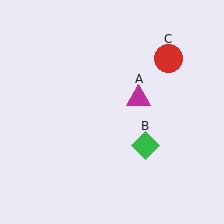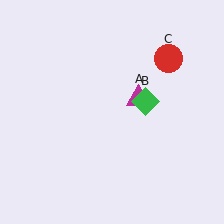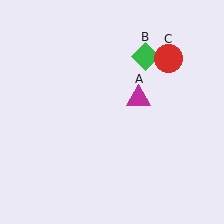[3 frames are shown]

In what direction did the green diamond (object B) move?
The green diamond (object B) moved up.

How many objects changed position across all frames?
1 object changed position: green diamond (object B).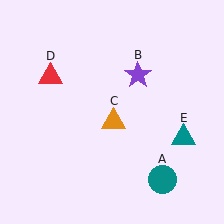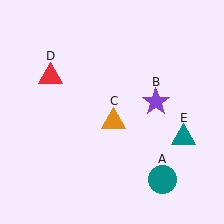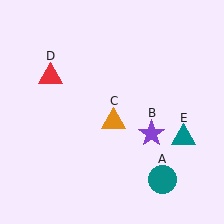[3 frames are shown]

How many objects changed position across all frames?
1 object changed position: purple star (object B).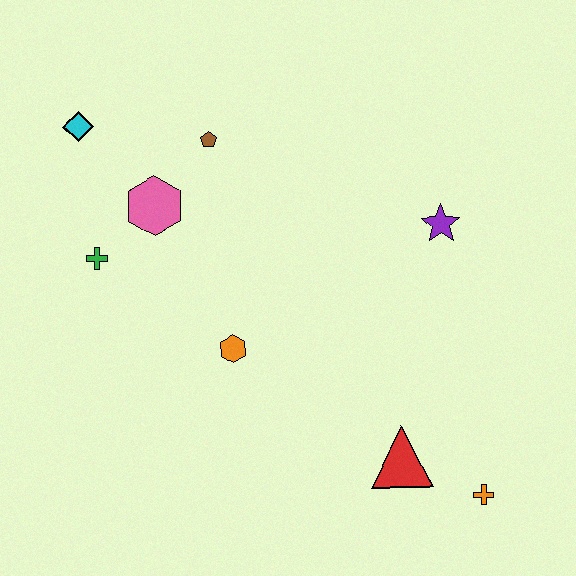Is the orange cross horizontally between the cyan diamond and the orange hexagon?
No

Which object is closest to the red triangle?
The orange cross is closest to the red triangle.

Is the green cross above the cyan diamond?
No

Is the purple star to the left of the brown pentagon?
No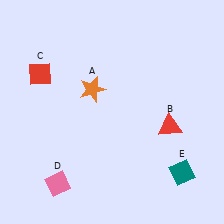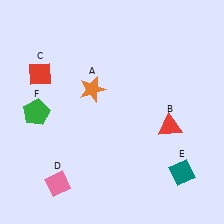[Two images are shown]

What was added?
A green pentagon (F) was added in Image 2.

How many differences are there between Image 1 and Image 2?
There is 1 difference between the two images.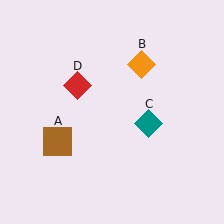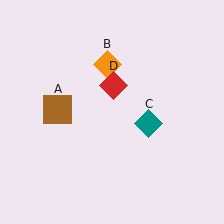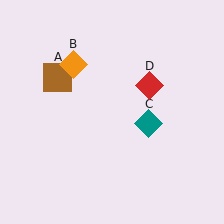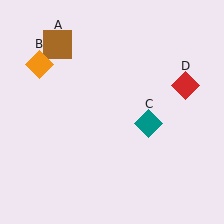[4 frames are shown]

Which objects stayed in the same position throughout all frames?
Teal diamond (object C) remained stationary.